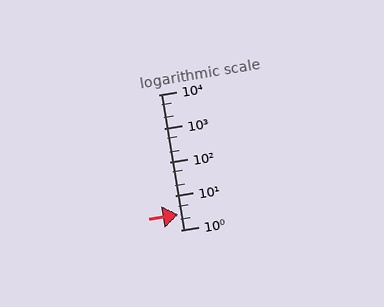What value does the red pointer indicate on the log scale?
The pointer indicates approximately 2.8.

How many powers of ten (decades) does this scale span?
The scale spans 4 decades, from 1 to 10000.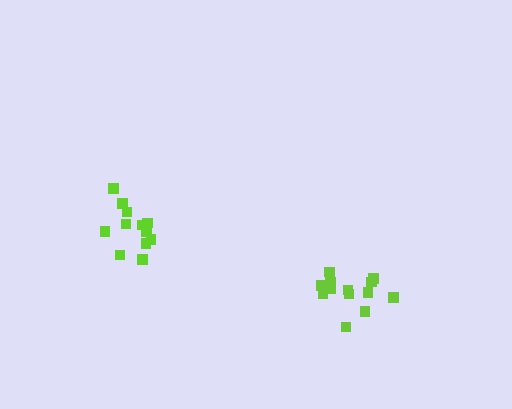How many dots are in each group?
Group 1: 13 dots, Group 2: 12 dots (25 total).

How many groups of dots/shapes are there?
There are 2 groups.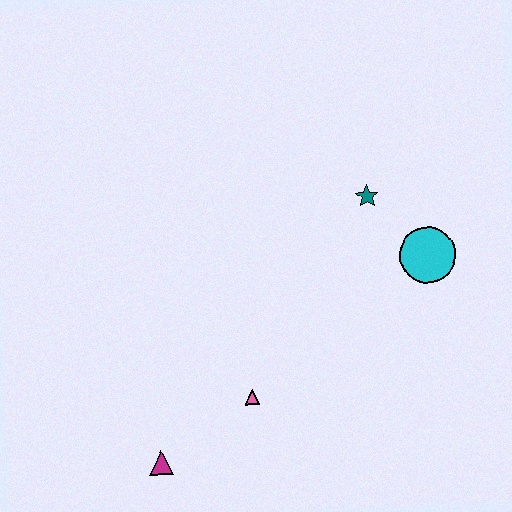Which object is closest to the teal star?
The cyan circle is closest to the teal star.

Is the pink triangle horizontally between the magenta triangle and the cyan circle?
Yes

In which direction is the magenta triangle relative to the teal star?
The magenta triangle is below the teal star.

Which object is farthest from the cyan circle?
The magenta triangle is farthest from the cyan circle.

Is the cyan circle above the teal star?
No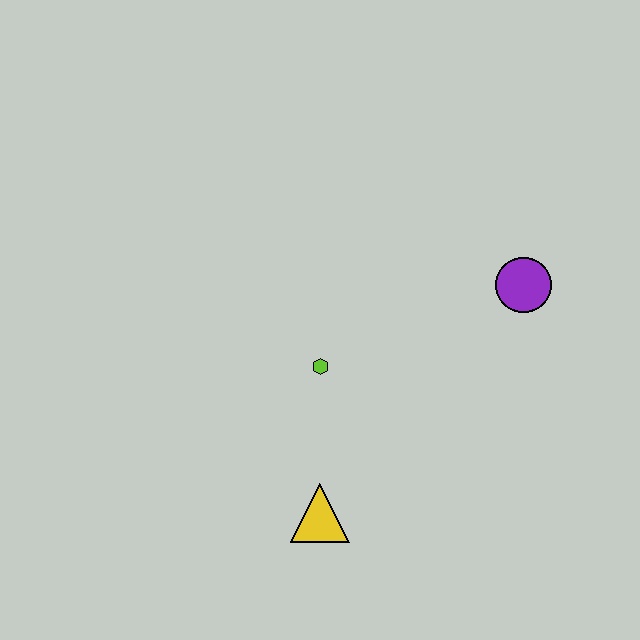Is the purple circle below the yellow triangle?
No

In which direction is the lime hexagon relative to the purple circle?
The lime hexagon is to the left of the purple circle.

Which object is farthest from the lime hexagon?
The purple circle is farthest from the lime hexagon.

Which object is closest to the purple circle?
The lime hexagon is closest to the purple circle.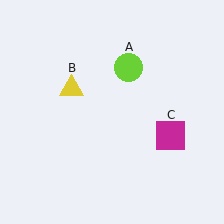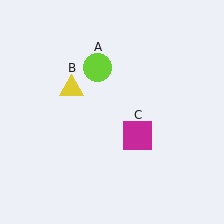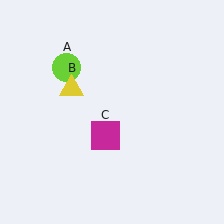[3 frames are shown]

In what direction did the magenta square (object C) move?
The magenta square (object C) moved left.